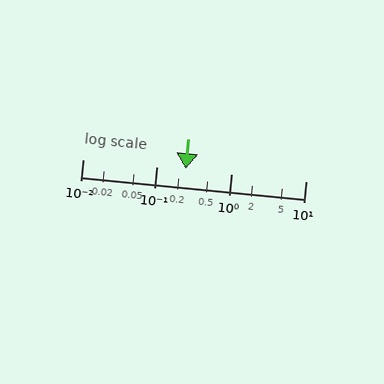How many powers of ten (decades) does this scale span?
The scale spans 3 decades, from 0.01 to 10.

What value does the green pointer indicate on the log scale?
The pointer indicates approximately 0.24.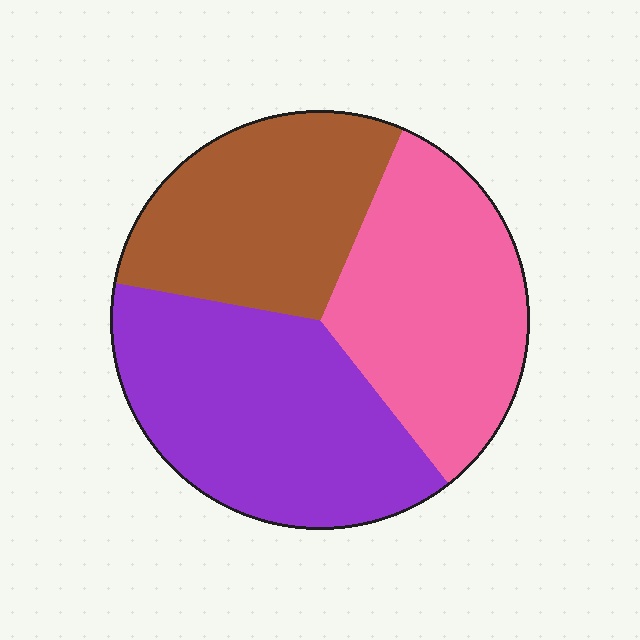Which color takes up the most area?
Purple, at roughly 40%.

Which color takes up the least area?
Brown, at roughly 30%.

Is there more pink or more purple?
Purple.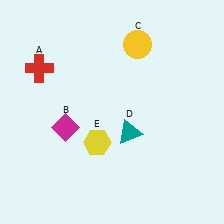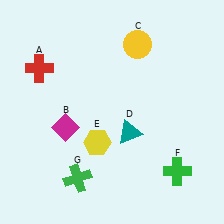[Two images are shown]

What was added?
A green cross (F), a green cross (G) were added in Image 2.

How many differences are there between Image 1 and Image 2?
There are 2 differences between the two images.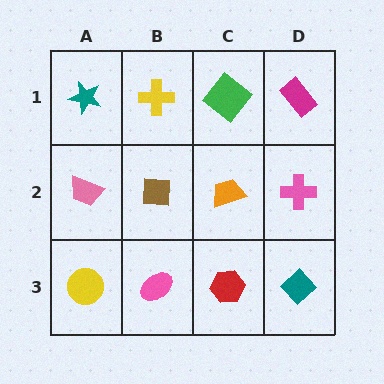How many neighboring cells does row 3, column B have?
3.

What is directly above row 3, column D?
A pink cross.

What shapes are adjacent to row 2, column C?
A green diamond (row 1, column C), a red hexagon (row 3, column C), a brown square (row 2, column B), a pink cross (row 2, column D).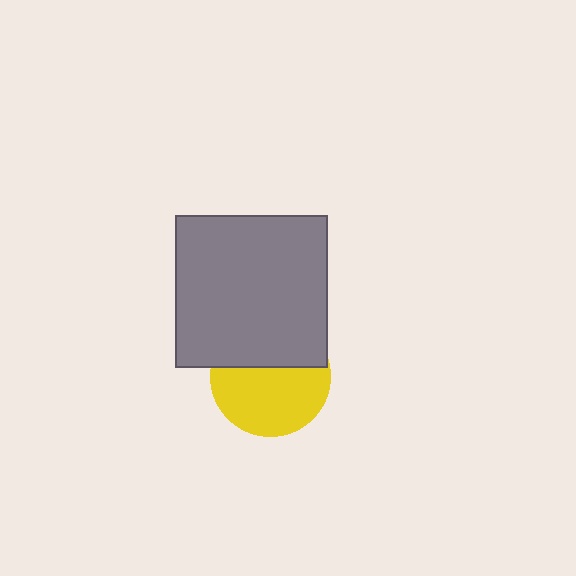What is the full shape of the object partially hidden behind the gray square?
The partially hidden object is a yellow circle.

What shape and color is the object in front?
The object in front is a gray square.